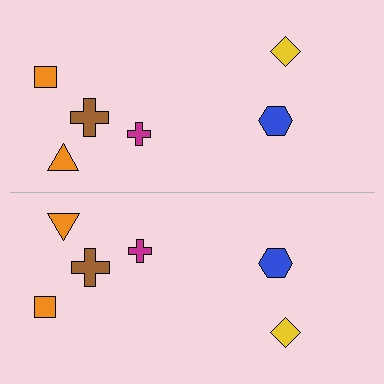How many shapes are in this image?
There are 12 shapes in this image.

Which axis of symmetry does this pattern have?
The pattern has a horizontal axis of symmetry running through the center of the image.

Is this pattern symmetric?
Yes, this pattern has bilateral (reflection) symmetry.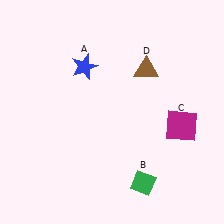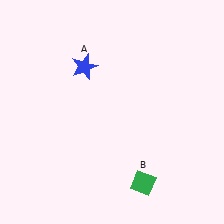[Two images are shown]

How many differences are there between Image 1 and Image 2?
There are 2 differences between the two images.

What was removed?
The brown triangle (D), the magenta square (C) were removed in Image 2.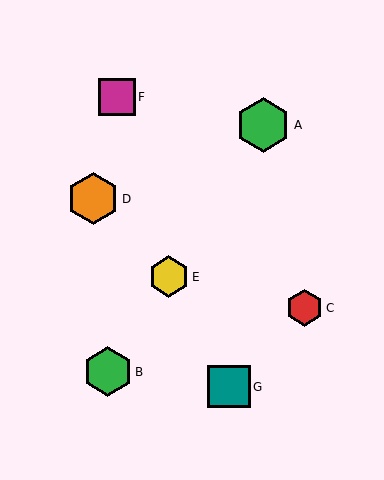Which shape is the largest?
The green hexagon (labeled A) is the largest.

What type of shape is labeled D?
Shape D is an orange hexagon.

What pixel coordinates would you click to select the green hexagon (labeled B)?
Click at (108, 372) to select the green hexagon B.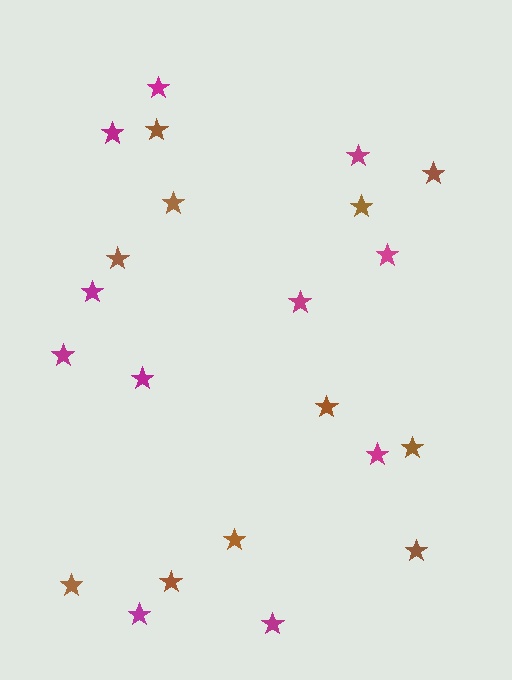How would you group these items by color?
There are 2 groups: one group of magenta stars (11) and one group of brown stars (11).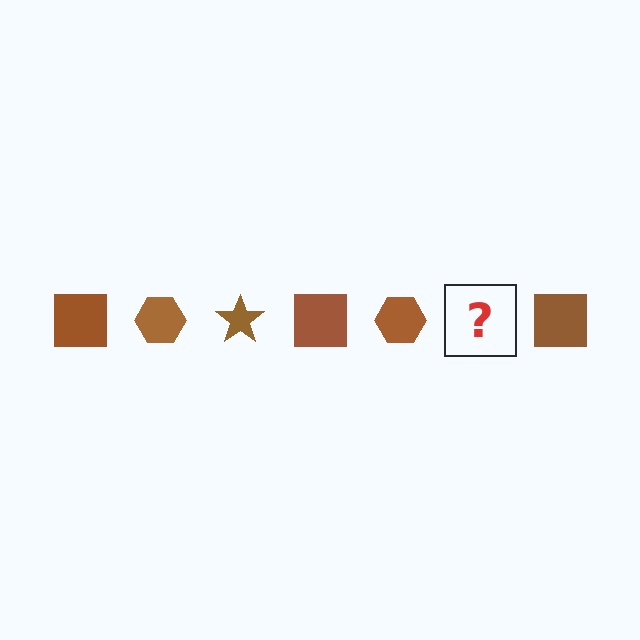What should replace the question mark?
The question mark should be replaced with a brown star.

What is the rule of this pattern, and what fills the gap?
The rule is that the pattern cycles through square, hexagon, star shapes in brown. The gap should be filled with a brown star.